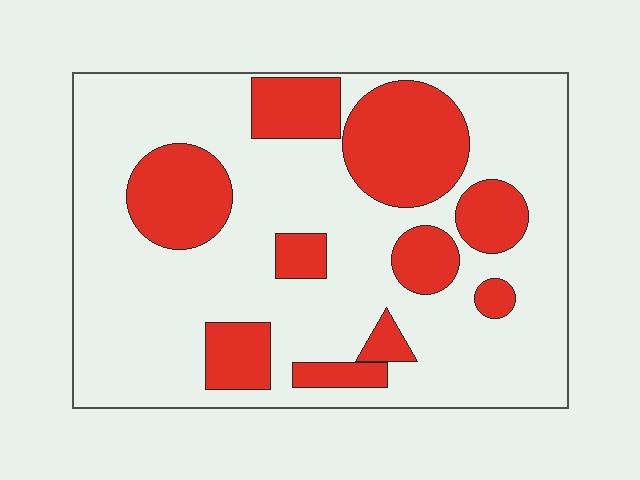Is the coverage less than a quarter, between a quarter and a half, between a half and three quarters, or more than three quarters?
Between a quarter and a half.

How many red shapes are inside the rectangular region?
10.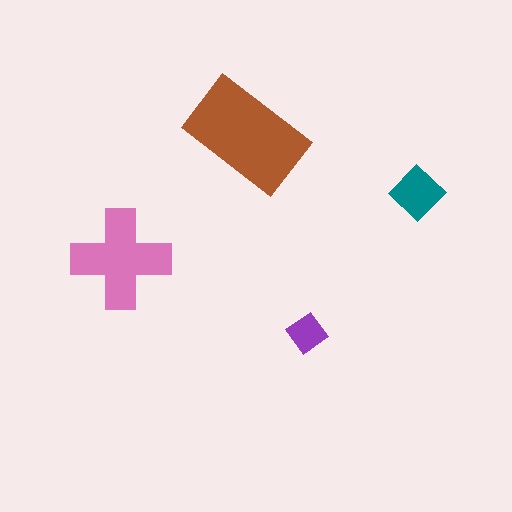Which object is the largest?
The brown rectangle.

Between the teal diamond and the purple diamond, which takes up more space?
The teal diamond.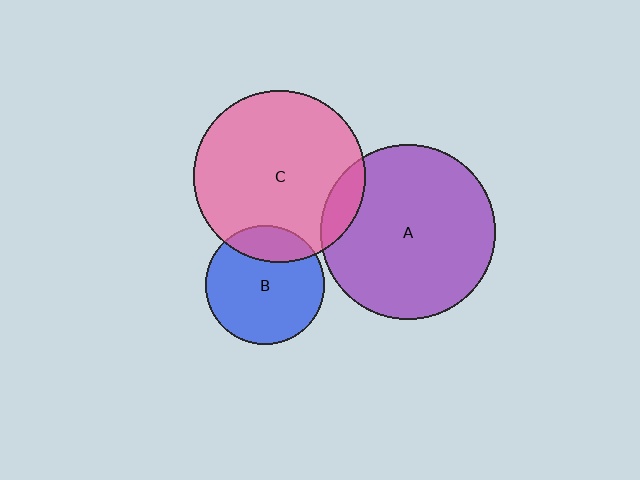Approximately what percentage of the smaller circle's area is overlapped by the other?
Approximately 20%.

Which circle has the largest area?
Circle A (purple).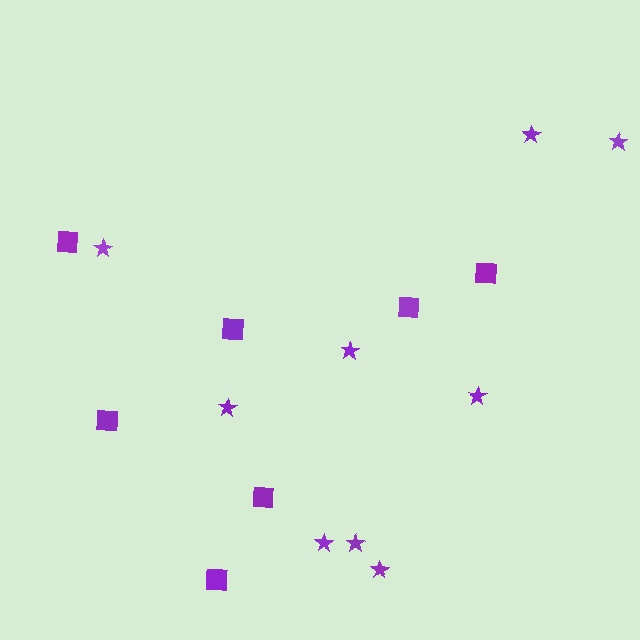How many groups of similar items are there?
There are 2 groups: one group of squares (7) and one group of stars (9).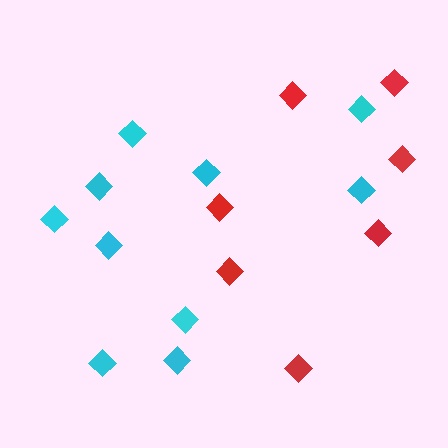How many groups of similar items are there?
There are 2 groups: one group of cyan diamonds (10) and one group of red diamonds (7).